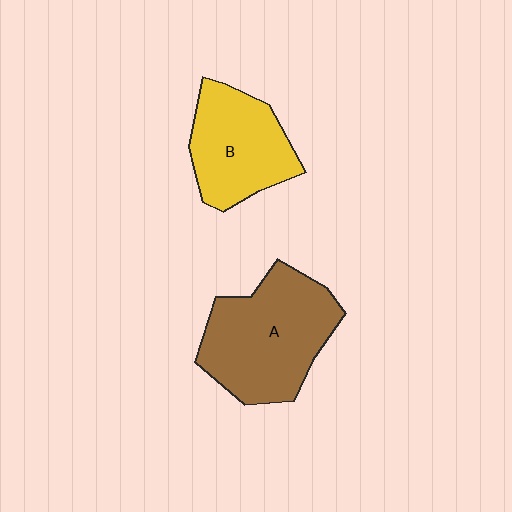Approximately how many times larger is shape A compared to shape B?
Approximately 1.4 times.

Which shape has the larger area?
Shape A (brown).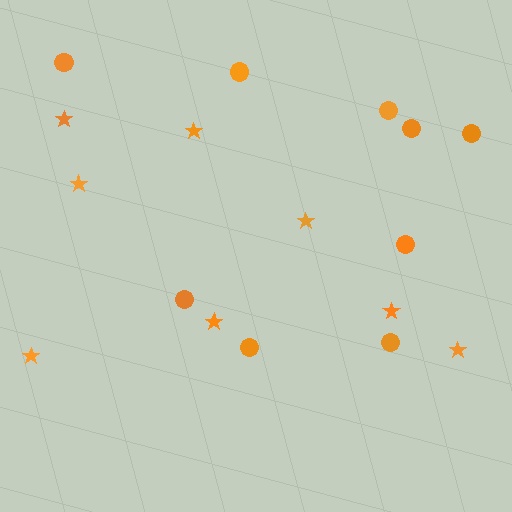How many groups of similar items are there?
There are 2 groups: one group of circles (9) and one group of stars (8).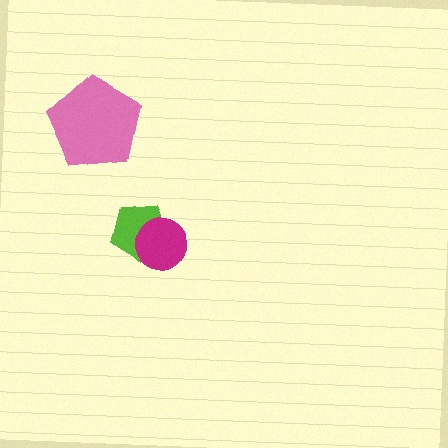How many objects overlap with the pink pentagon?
0 objects overlap with the pink pentagon.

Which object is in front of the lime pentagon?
The magenta circle is in front of the lime pentagon.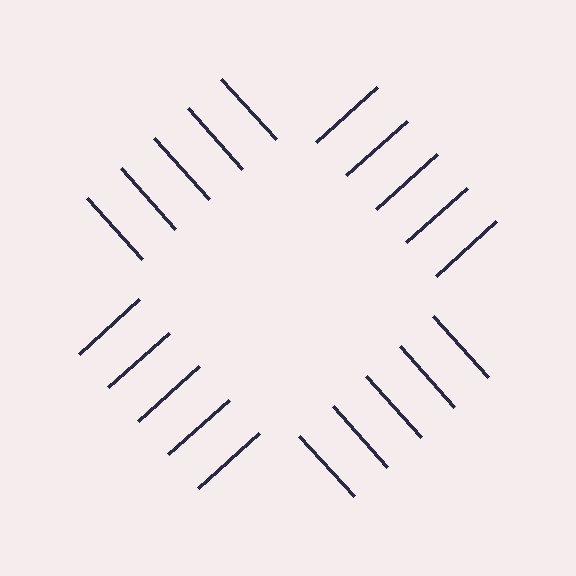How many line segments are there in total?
20 — 5 along each of the 4 edges.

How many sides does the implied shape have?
4 sides — the line-ends trace a square.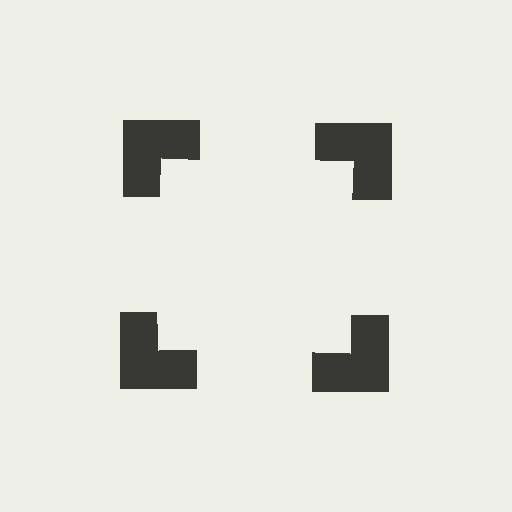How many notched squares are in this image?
There are 4 — one at each vertex of the illusory square.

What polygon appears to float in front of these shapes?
An illusory square — its edges are inferred from the aligned wedge cuts in the notched squares, not physically drawn.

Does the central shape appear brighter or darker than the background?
It typically appears slightly brighter than the background, even though no actual brightness change is drawn.